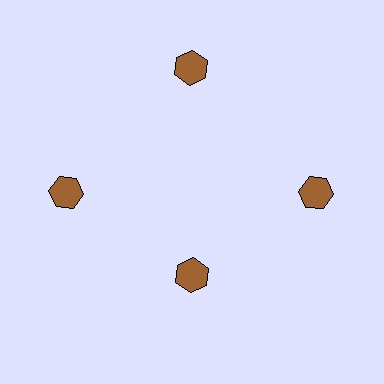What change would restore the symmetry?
The symmetry would be restored by moving it outward, back onto the ring so that all 4 hexagons sit at equal angles and equal distance from the center.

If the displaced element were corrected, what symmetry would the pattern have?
It would have 4-fold rotational symmetry — the pattern would map onto itself every 90 degrees.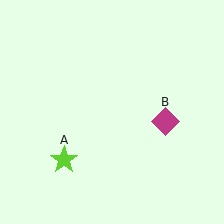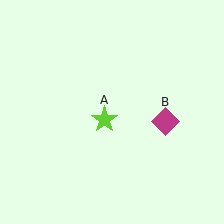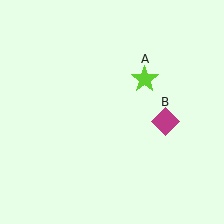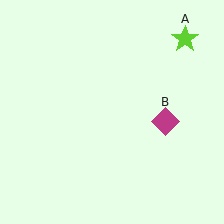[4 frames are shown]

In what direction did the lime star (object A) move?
The lime star (object A) moved up and to the right.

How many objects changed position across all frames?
1 object changed position: lime star (object A).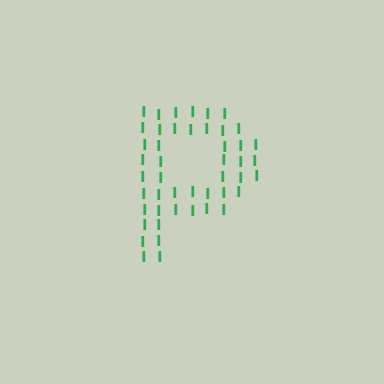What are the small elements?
The small elements are letter I's.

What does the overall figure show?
The overall figure shows the letter P.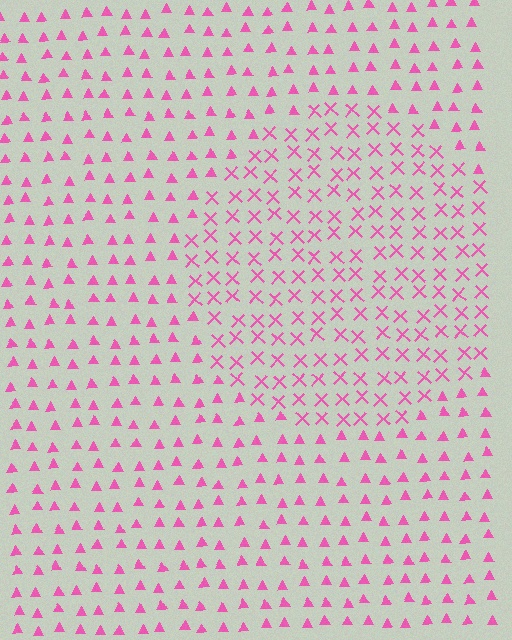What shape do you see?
I see a circle.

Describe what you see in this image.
The image is filled with small pink elements arranged in a uniform grid. A circle-shaped region contains X marks, while the surrounding area contains triangles. The boundary is defined purely by the change in element shape.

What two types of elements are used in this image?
The image uses X marks inside the circle region and triangles outside it.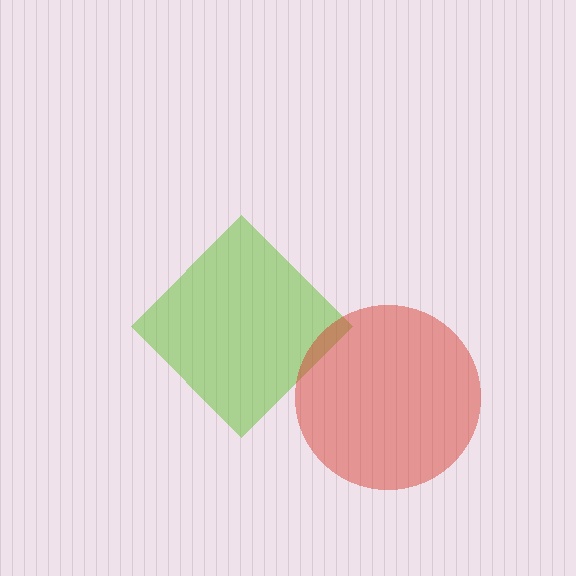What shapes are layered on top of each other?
The layered shapes are: a lime diamond, a red circle.